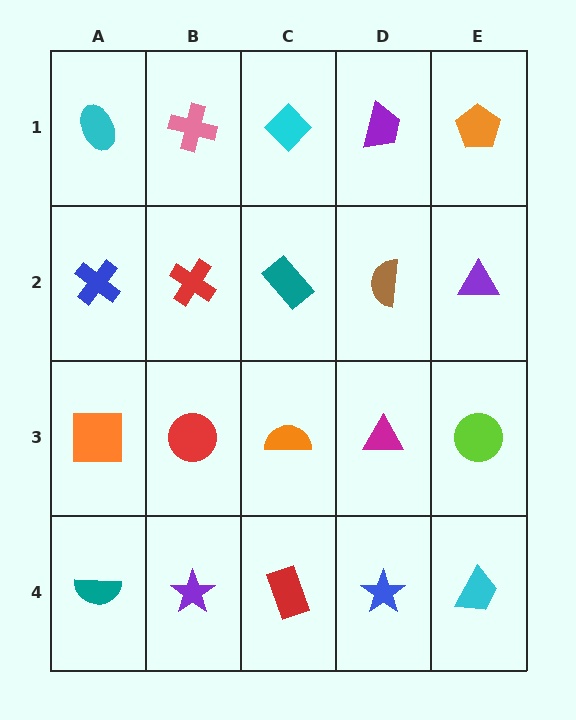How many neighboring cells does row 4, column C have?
3.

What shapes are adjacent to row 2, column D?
A purple trapezoid (row 1, column D), a magenta triangle (row 3, column D), a teal rectangle (row 2, column C), a purple triangle (row 2, column E).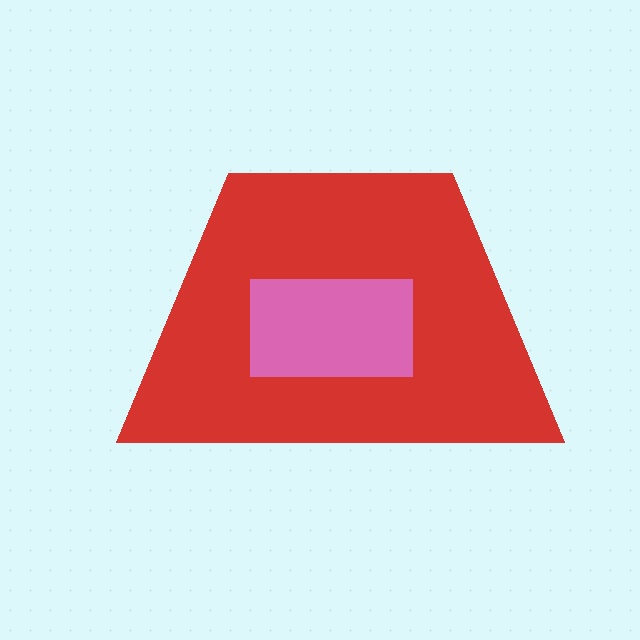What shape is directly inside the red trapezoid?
The pink rectangle.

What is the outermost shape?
The red trapezoid.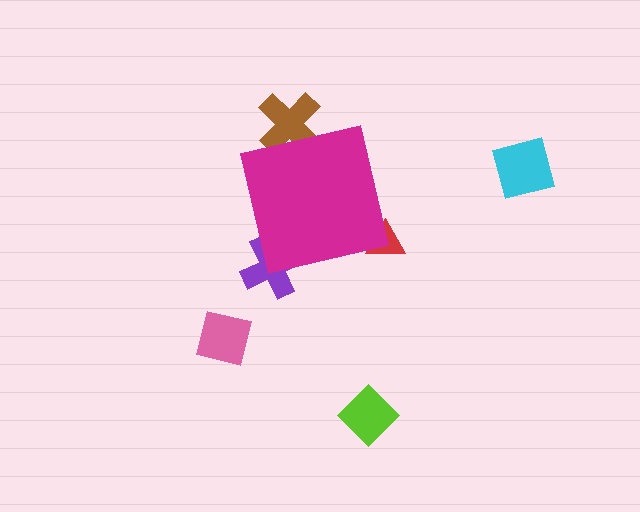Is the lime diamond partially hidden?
No, the lime diamond is fully visible.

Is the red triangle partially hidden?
Yes, the red triangle is partially hidden behind the magenta square.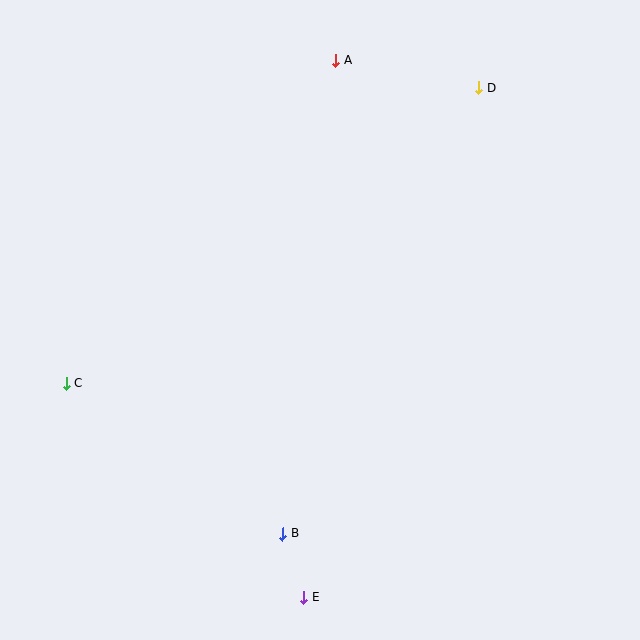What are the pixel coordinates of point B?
Point B is at (282, 534).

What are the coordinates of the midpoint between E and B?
The midpoint between E and B is at (293, 566).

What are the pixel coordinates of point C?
Point C is at (66, 383).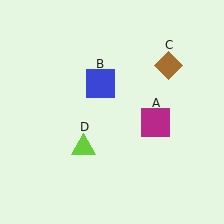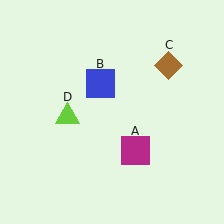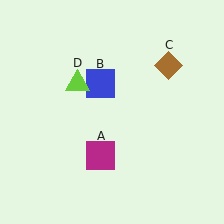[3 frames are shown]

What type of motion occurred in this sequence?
The magenta square (object A), lime triangle (object D) rotated clockwise around the center of the scene.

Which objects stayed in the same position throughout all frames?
Blue square (object B) and brown diamond (object C) remained stationary.